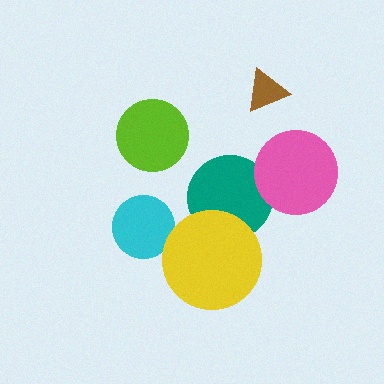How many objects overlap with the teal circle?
2 objects overlap with the teal circle.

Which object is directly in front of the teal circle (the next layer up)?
The pink circle is directly in front of the teal circle.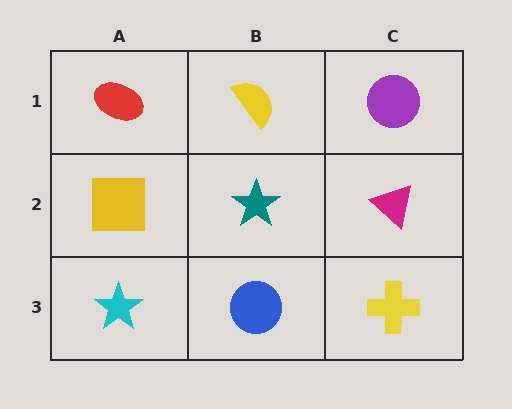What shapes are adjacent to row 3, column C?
A magenta triangle (row 2, column C), a blue circle (row 3, column B).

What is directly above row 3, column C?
A magenta triangle.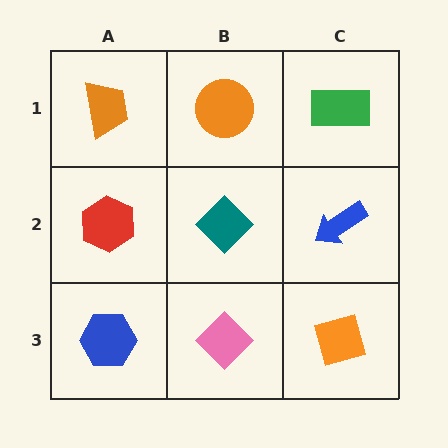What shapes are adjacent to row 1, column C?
A blue arrow (row 2, column C), an orange circle (row 1, column B).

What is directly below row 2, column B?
A pink diamond.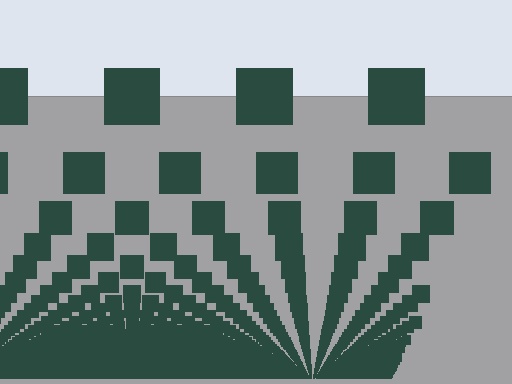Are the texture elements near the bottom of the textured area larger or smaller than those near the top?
Smaller. The gradient is inverted — elements near the bottom are smaller and denser.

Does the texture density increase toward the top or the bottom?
Density increases toward the bottom.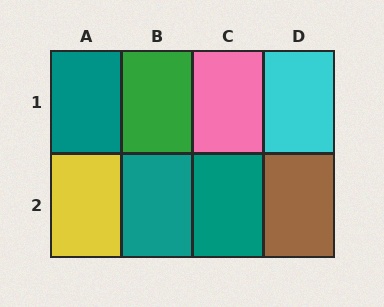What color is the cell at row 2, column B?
Teal.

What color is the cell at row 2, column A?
Yellow.